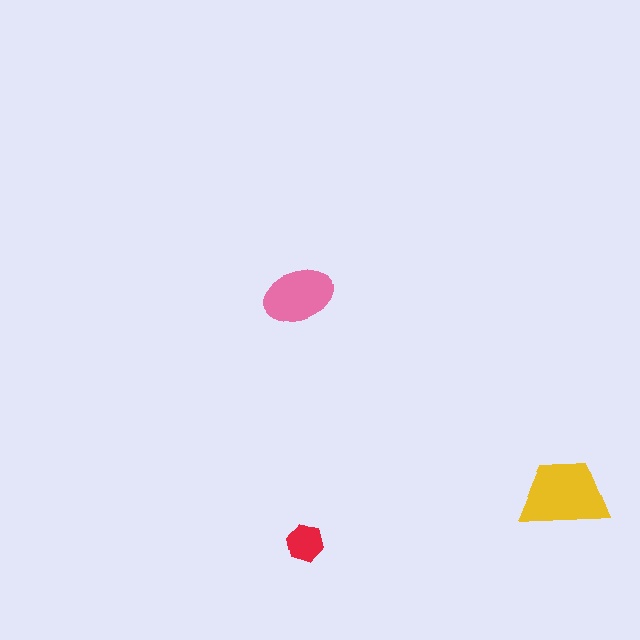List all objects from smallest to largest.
The red hexagon, the pink ellipse, the yellow trapezoid.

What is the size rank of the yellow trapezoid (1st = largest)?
1st.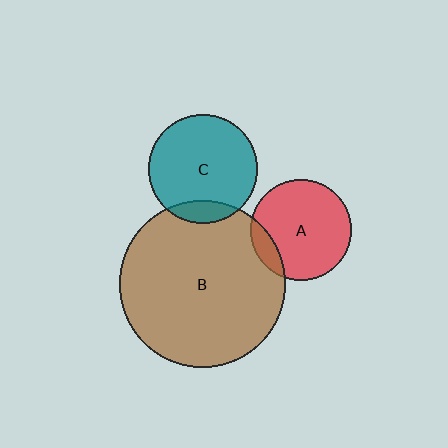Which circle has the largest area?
Circle B (brown).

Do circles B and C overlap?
Yes.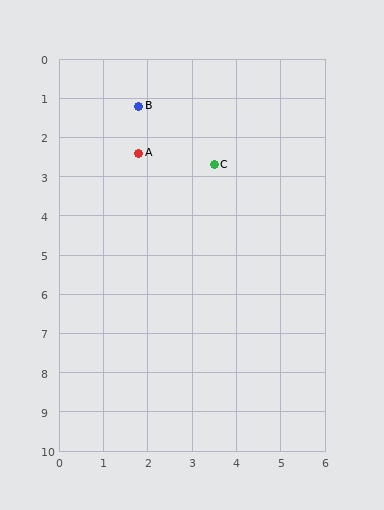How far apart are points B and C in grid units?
Points B and C are about 2.3 grid units apart.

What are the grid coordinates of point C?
Point C is at approximately (3.5, 2.7).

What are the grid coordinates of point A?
Point A is at approximately (1.8, 2.4).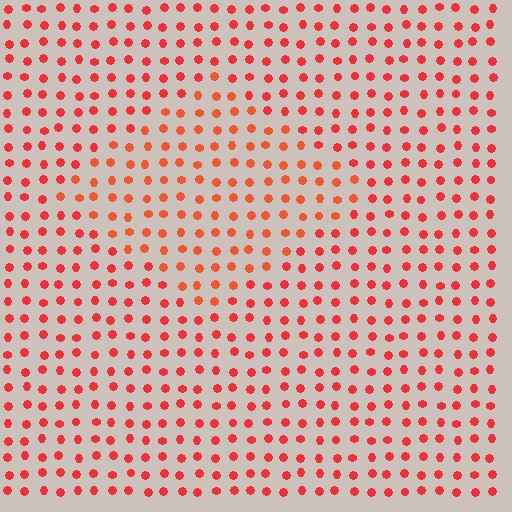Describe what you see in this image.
The image is filled with small red elements in a uniform arrangement. A diamond-shaped region is visible where the elements are tinted to a slightly different hue, forming a subtle color boundary.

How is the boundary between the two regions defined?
The boundary is defined purely by a slight shift in hue (about 15 degrees). Spacing, size, and orientation are identical on both sides.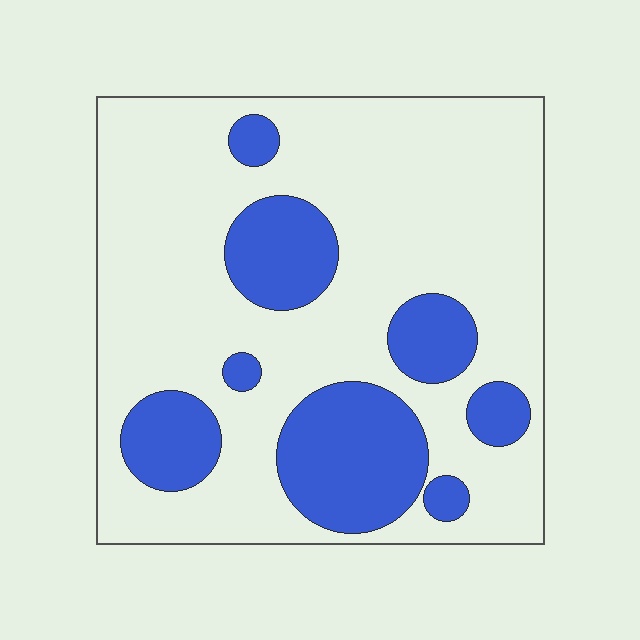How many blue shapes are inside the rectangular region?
8.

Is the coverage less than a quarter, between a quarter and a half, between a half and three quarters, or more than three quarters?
Between a quarter and a half.